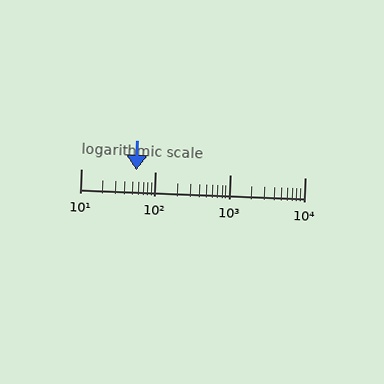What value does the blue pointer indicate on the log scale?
The pointer indicates approximately 55.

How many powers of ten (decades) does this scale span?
The scale spans 3 decades, from 10 to 10000.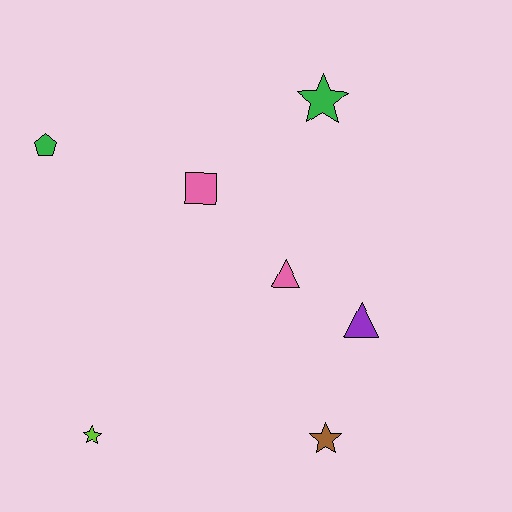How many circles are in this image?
There are no circles.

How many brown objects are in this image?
There is 1 brown object.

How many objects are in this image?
There are 7 objects.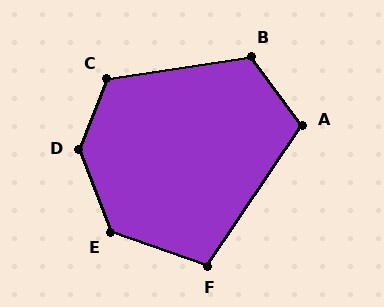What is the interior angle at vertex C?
Approximately 120 degrees (obtuse).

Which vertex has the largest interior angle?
D, at approximately 137 degrees.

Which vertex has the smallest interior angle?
F, at approximately 105 degrees.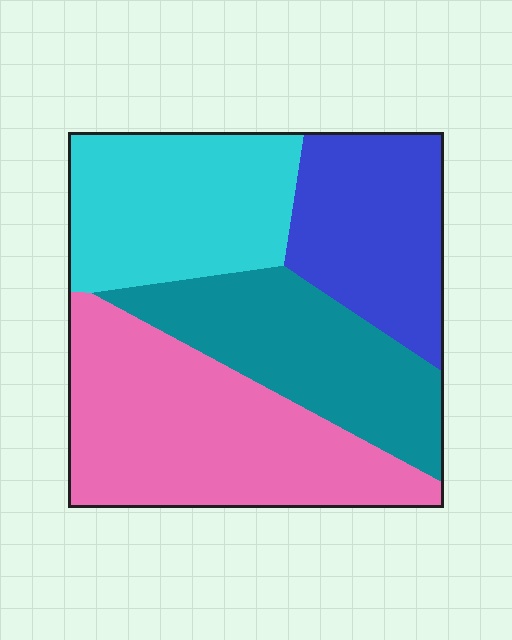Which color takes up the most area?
Pink, at roughly 35%.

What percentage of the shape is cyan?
Cyan covers about 25% of the shape.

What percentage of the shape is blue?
Blue takes up about one fifth (1/5) of the shape.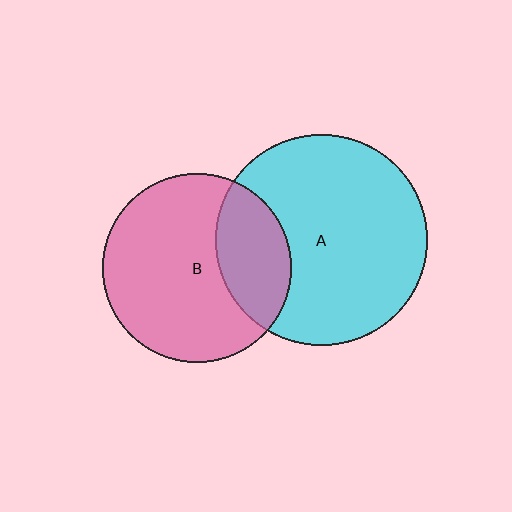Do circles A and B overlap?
Yes.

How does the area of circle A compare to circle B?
Approximately 1.3 times.